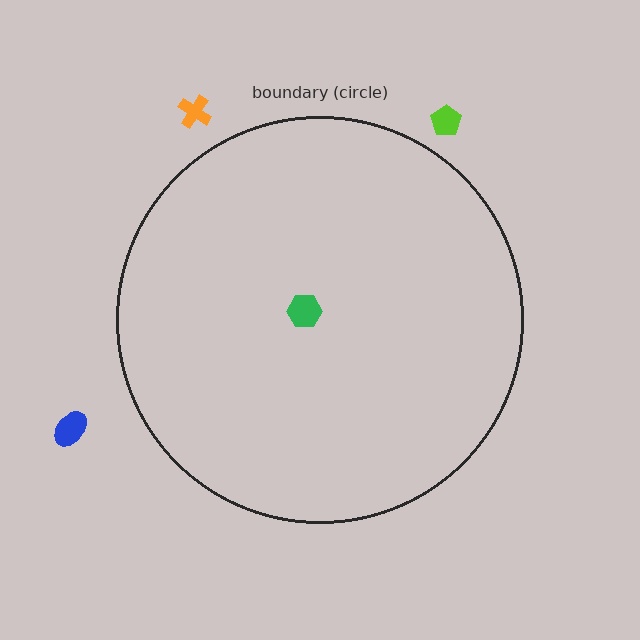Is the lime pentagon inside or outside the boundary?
Outside.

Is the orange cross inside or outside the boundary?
Outside.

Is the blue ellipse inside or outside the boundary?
Outside.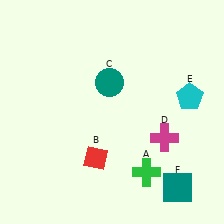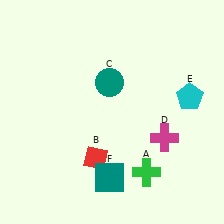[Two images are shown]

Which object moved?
The teal square (F) moved left.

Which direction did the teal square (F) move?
The teal square (F) moved left.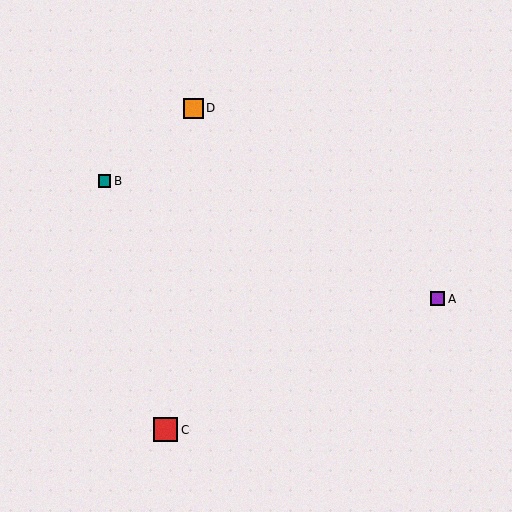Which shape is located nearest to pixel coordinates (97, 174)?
The teal square (labeled B) at (105, 181) is nearest to that location.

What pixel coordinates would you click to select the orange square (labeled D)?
Click at (193, 108) to select the orange square D.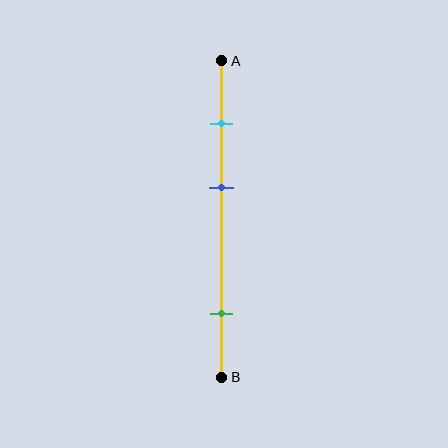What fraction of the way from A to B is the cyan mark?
The cyan mark is approximately 20% (0.2) of the way from A to B.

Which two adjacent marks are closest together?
The cyan and blue marks are the closest adjacent pair.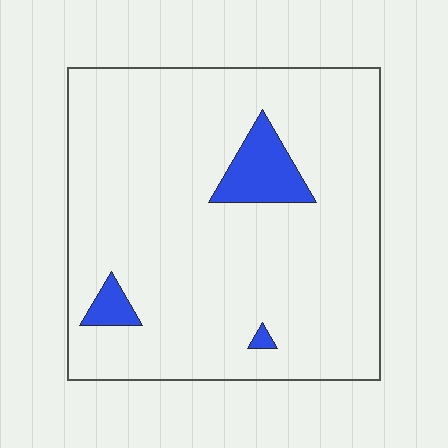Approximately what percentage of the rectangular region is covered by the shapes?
Approximately 5%.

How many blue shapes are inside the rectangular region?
3.